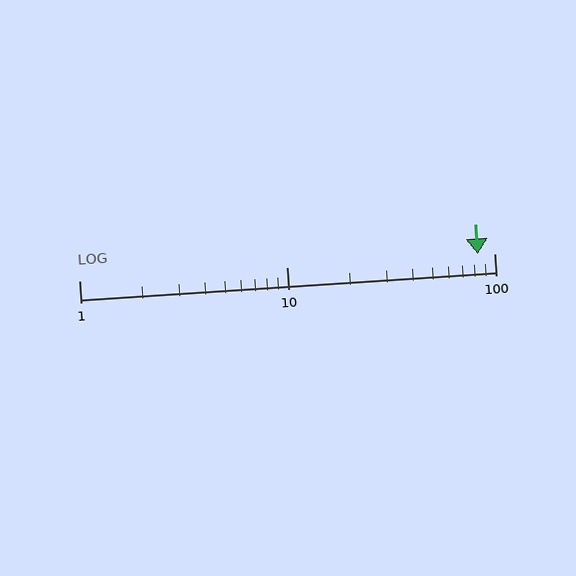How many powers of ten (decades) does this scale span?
The scale spans 2 decades, from 1 to 100.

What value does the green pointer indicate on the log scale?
The pointer indicates approximately 83.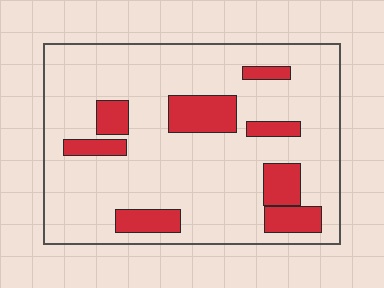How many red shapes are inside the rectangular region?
8.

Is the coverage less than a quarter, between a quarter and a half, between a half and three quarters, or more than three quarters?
Less than a quarter.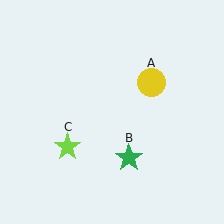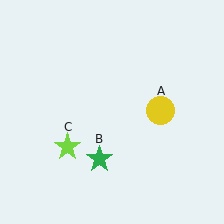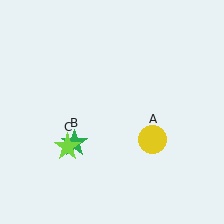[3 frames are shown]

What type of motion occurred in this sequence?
The yellow circle (object A), green star (object B) rotated clockwise around the center of the scene.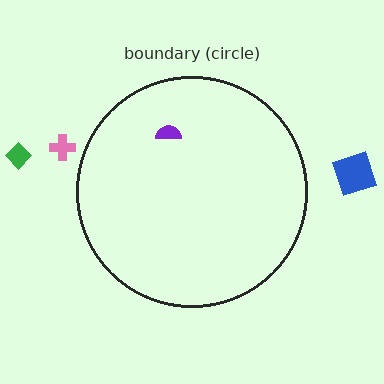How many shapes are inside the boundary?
1 inside, 3 outside.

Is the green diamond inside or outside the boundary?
Outside.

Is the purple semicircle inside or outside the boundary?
Inside.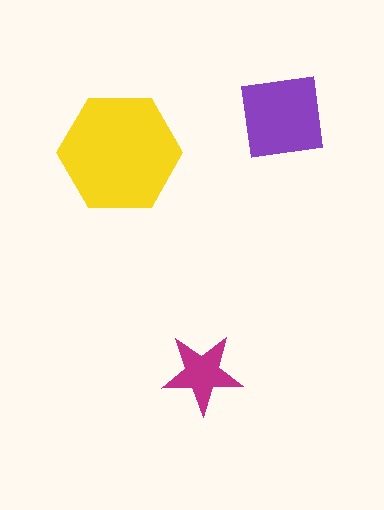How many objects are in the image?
There are 3 objects in the image.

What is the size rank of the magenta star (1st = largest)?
3rd.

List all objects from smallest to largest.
The magenta star, the purple square, the yellow hexagon.